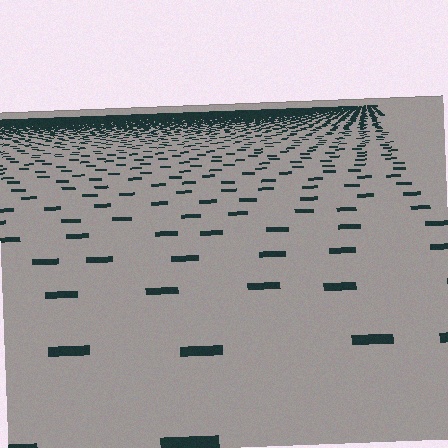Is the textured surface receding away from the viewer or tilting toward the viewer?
The surface is receding away from the viewer. Texture elements get smaller and denser toward the top.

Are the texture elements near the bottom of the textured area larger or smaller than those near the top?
Larger. Near the bottom, elements are closer to the viewer and appear at a bigger on-screen size.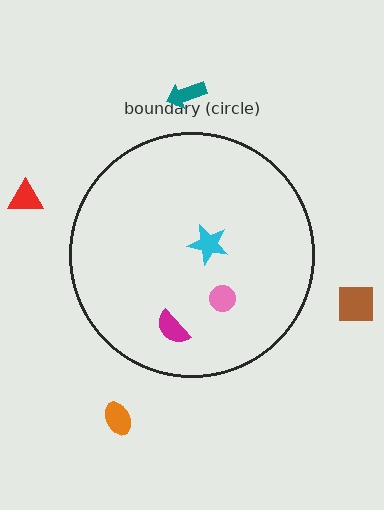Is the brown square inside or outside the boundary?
Outside.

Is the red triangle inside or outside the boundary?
Outside.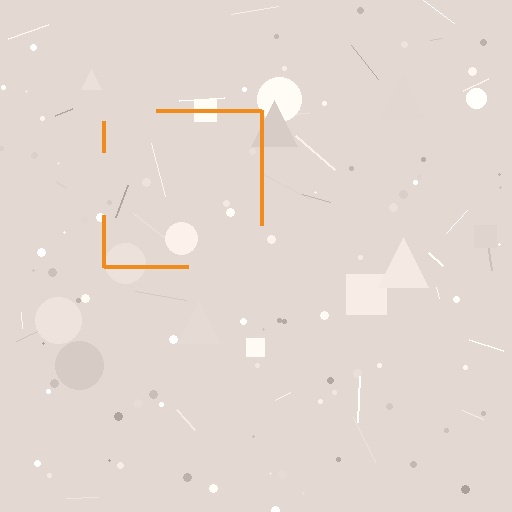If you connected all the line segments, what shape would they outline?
They would outline a square.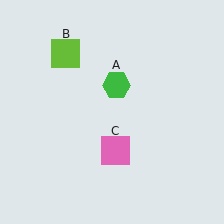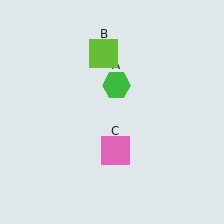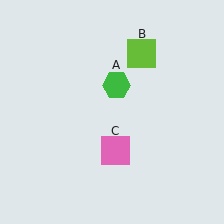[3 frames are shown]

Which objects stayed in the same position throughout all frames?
Green hexagon (object A) and pink square (object C) remained stationary.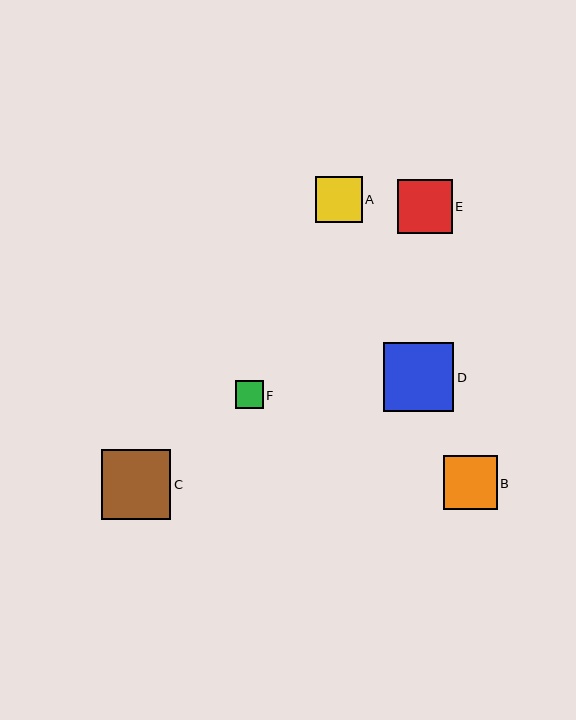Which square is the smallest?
Square F is the smallest with a size of approximately 28 pixels.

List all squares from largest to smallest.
From largest to smallest: D, C, E, B, A, F.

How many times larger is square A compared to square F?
Square A is approximately 1.7 times the size of square F.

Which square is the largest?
Square D is the largest with a size of approximately 70 pixels.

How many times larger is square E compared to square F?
Square E is approximately 2.0 times the size of square F.